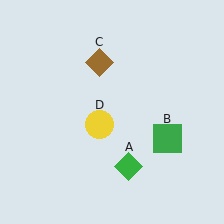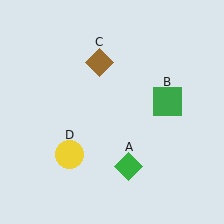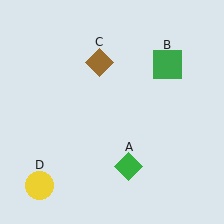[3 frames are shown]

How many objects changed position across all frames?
2 objects changed position: green square (object B), yellow circle (object D).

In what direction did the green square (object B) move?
The green square (object B) moved up.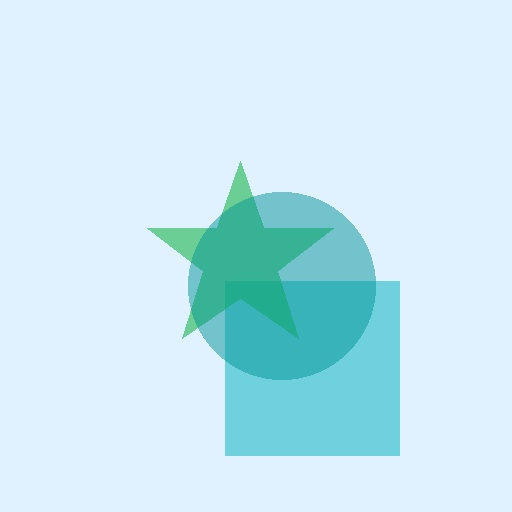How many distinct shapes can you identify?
There are 3 distinct shapes: a cyan square, a green star, a teal circle.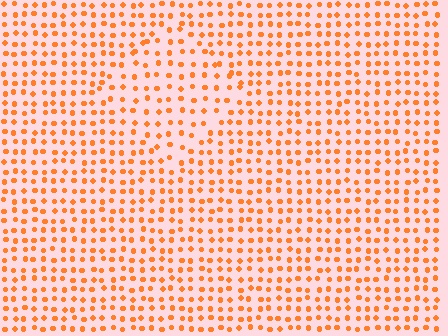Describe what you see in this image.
The image contains small orange elements arranged at two different densities. A diamond-shaped region is visible where the elements are less densely packed than the surrounding area.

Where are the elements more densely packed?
The elements are more densely packed outside the diamond boundary.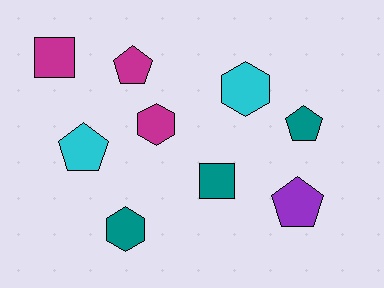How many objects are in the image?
There are 9 objects.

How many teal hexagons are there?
There is 1 teal hexagon.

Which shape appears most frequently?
Pentagon, with 4 objects.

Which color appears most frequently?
Teal, with 3 objects.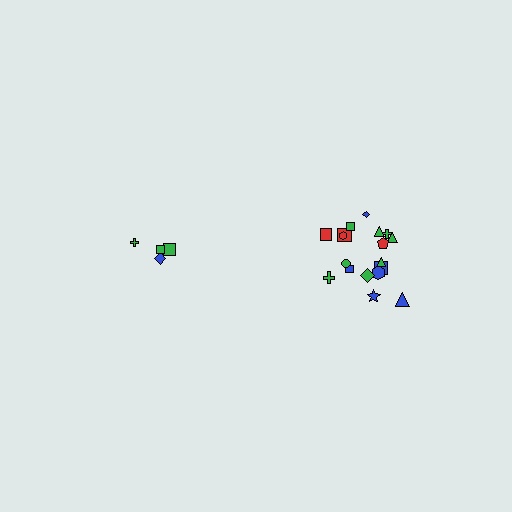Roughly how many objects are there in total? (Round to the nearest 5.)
Roughly 20 objects in total.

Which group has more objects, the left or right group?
The right group.